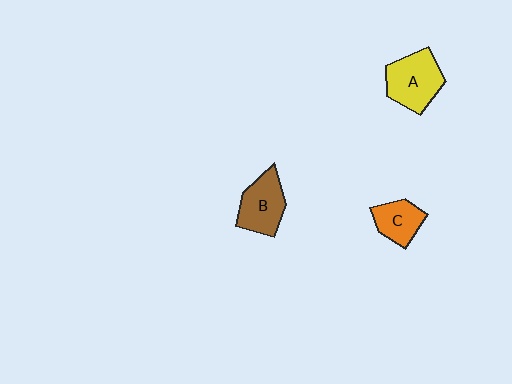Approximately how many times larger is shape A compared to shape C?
Approximately 1.5 times.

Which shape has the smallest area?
Shape C (orange).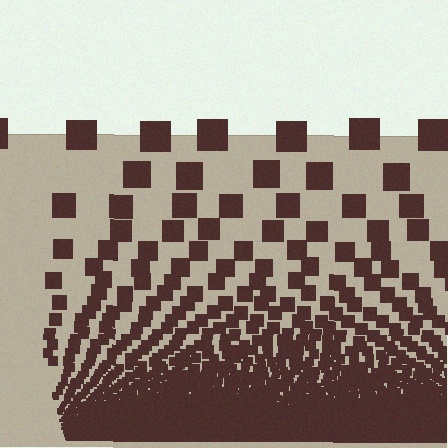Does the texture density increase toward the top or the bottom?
Density increases toward the bottom.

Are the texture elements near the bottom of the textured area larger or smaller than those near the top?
Smaller. The gradient is inverted — elements near the bottom are smaller and denser.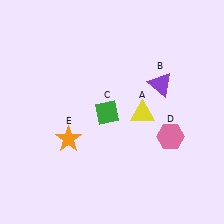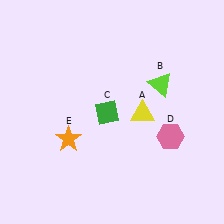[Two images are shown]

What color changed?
The triangle (B) changed from purple in Image 1 to lime in Image 2.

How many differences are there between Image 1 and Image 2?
There is 1 difference between the two images.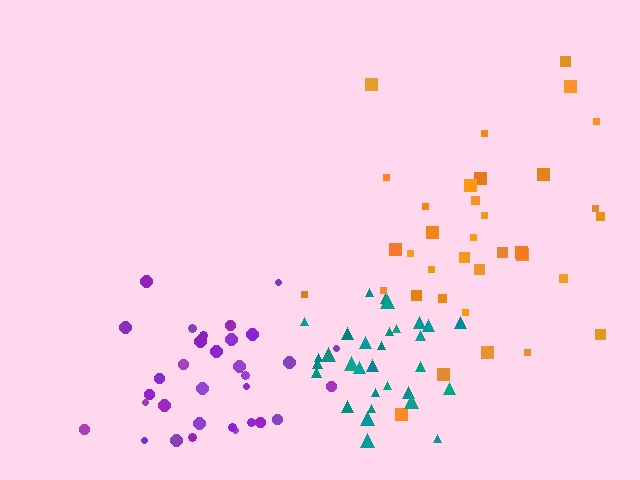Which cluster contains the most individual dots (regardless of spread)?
Orange (35).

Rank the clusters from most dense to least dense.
teal, purple, orange.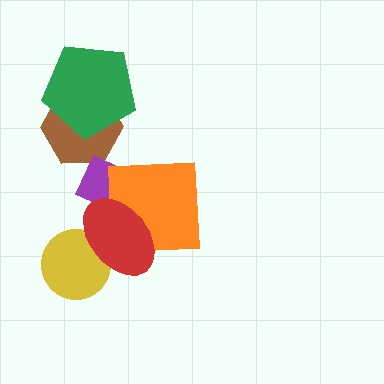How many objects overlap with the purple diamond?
3 objects overlap with the purple diamond.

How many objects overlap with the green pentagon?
1 object overlaps with the green pentagon.